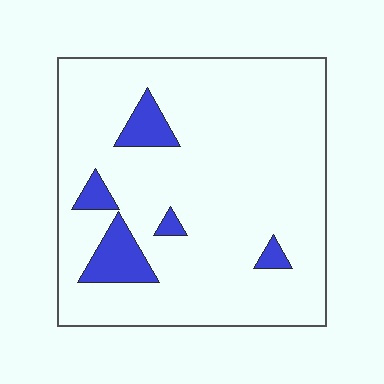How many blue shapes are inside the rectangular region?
5.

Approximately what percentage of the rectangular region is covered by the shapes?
Approximately 10%.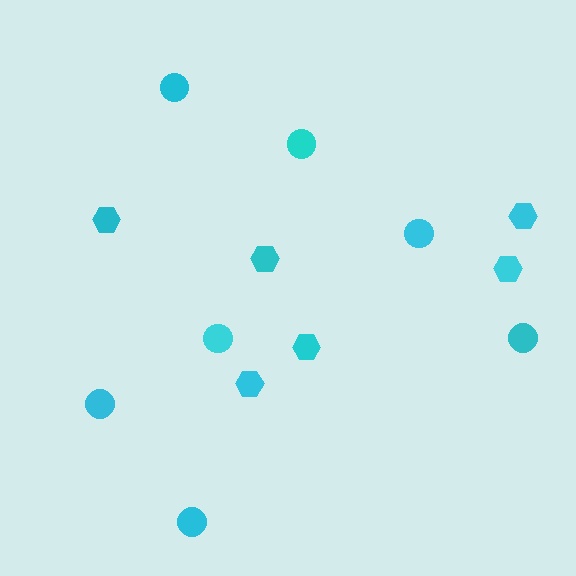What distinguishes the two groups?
There are 2 groups: one group of circles (7) and one group of hexagons (6).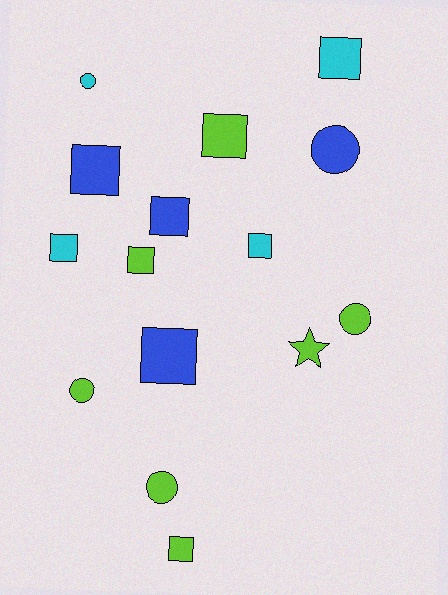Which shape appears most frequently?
Square, with 9 objects.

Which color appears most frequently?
Lime, with 7 objects.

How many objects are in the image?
There are 15 objects.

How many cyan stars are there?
There are no cyan stars.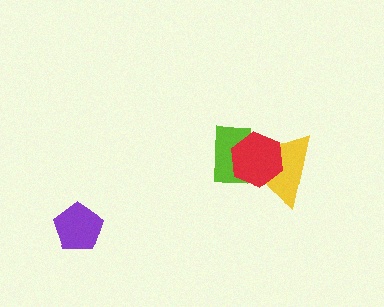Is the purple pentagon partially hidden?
No, no other shape covers it.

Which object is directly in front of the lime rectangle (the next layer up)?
The yellow triangle is directly in front of the lime rectangle.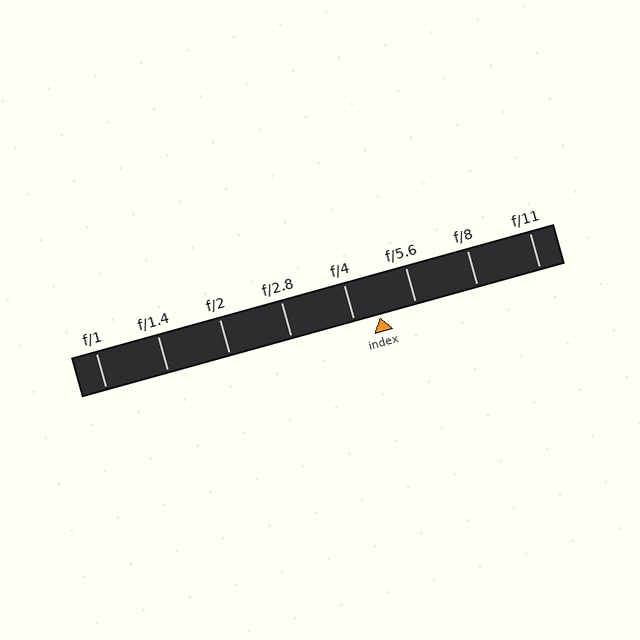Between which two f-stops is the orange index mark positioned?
The index mark is between f/4 and f/5.6.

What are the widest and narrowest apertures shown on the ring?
The widest aperture shown is f/1 and the narrowest is f/11.